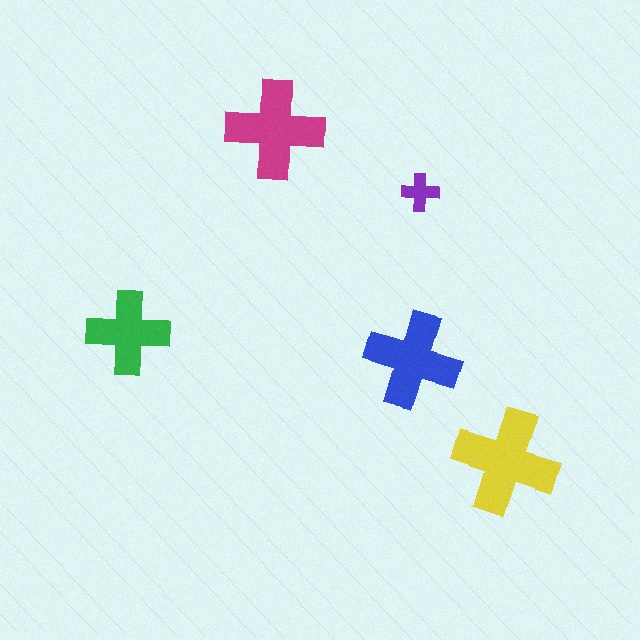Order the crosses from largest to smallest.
the yellow one, the magenta one, the blue one, the green one, the purple one.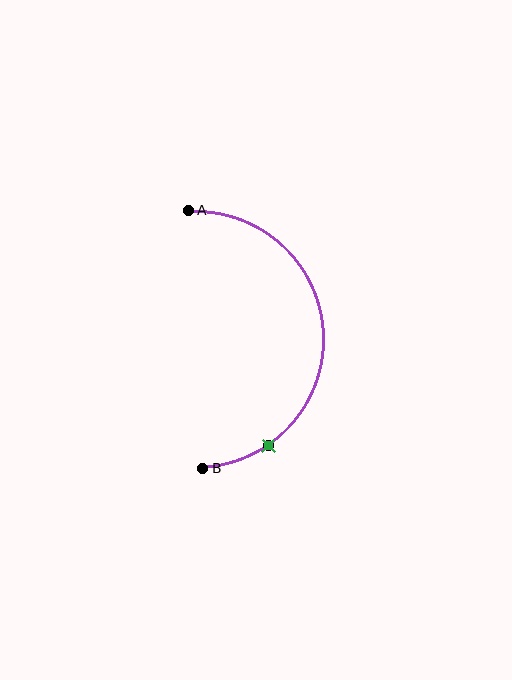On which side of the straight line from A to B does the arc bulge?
The arc bulges to the right of the straight line connecting A and B.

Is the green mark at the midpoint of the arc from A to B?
No. The green mark lies on the arc but is closer to endpoint B. The arc midpoint would be at the point on the curve equidistant along the arc from both A and B.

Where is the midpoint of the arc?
The arc midpoint is the point on the curve farthest from the straight line joining A and B. It sits to the right of that line.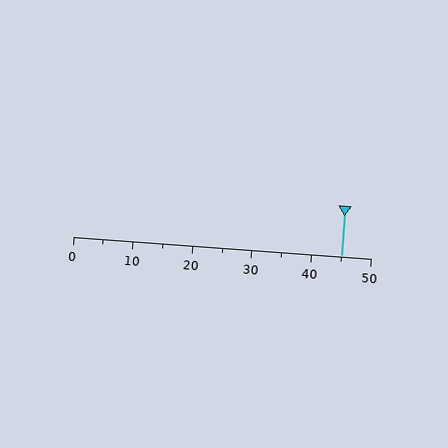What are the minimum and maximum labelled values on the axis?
The axis runs from 0 to 50.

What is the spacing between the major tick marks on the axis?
The major ticks are spaced 10 apart.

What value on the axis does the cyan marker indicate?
The marker indicates approximately 45.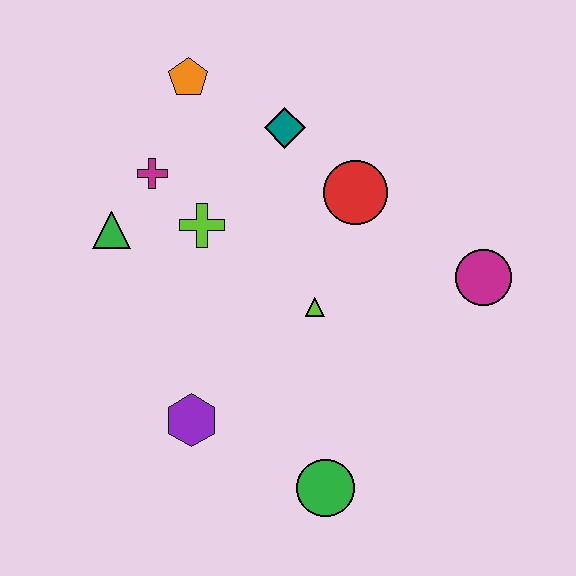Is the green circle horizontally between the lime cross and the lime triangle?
No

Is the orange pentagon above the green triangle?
Yes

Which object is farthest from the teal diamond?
The green circle is farthest from the teal diamond.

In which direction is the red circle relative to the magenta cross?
The red circle is to the right of the magenta cross.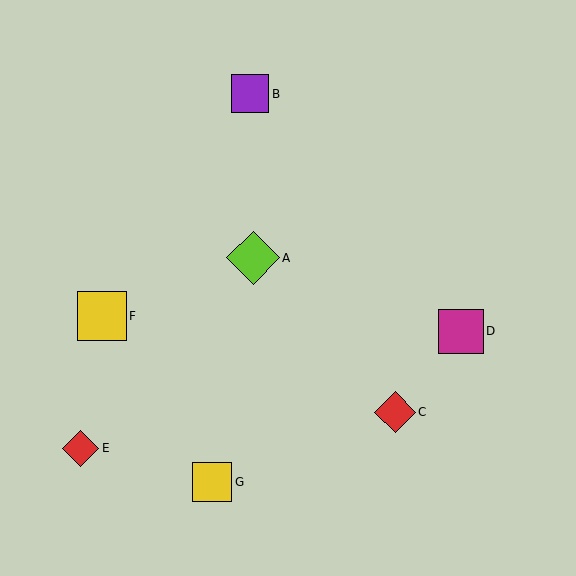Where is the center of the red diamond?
The center of the red diamond is at (395, 412).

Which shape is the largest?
The lime diamond (labeled A) is the largest.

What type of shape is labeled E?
Shape E is a red diamond.